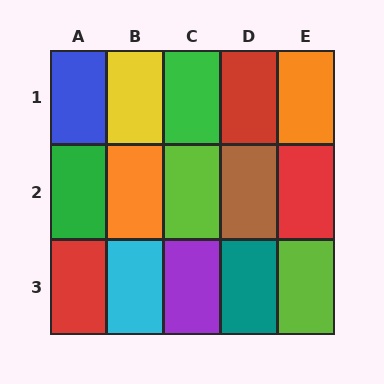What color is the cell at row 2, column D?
Brown.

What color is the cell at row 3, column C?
Purple.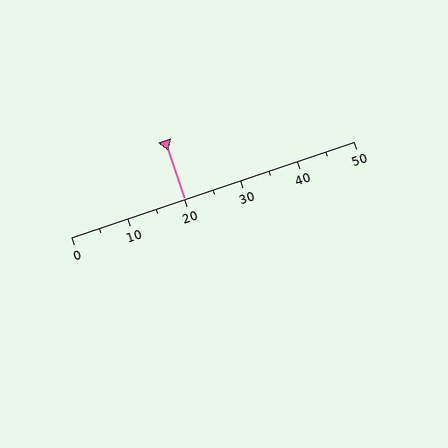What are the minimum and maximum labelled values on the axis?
The axis runs from 0 to 50.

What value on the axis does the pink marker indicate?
The marker indicates approximately 20.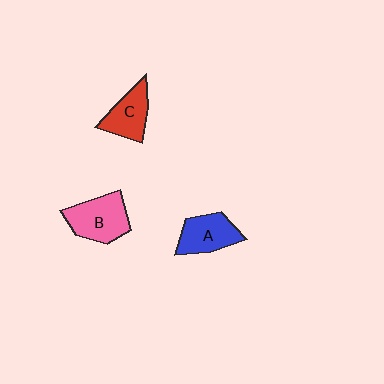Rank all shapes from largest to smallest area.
From largest to smallest: B (pink), A (blue), C (red).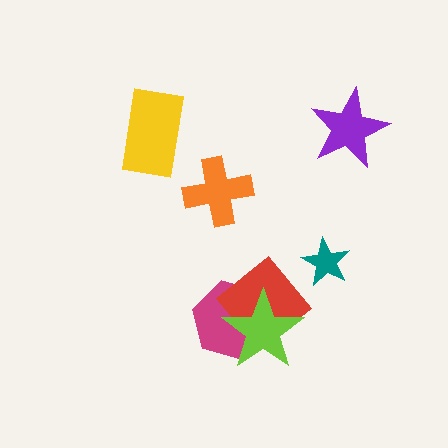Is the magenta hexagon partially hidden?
Yes, it is partially covered by another shape.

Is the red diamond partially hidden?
Yes, it is partially covered by another shape.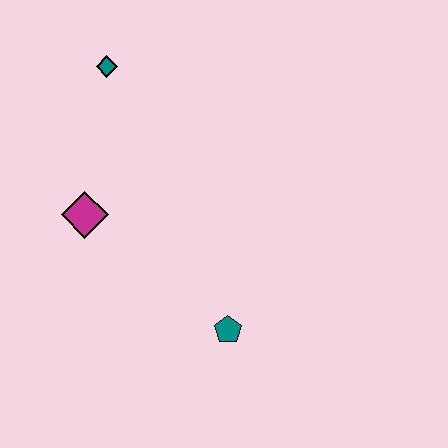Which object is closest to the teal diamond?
The magenta diamond is closest to the teal diamond.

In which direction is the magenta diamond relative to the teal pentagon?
The magenta diamond is to the left of the teal pentagon.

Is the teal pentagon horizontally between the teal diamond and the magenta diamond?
No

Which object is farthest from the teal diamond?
The teal pentagon is farthest from the teal diamond.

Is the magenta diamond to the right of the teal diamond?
No